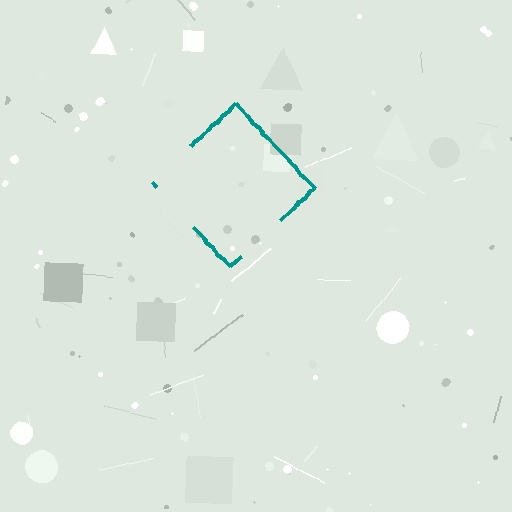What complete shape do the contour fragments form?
The contour fragments form a diamond.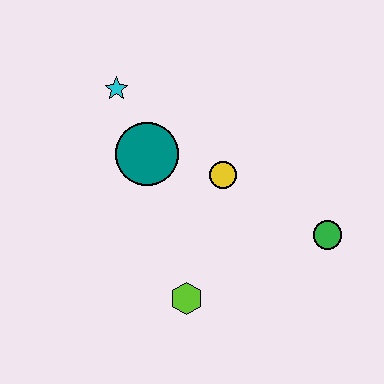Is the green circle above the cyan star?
No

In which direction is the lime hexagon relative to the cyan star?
The lime hexagon is below the cyan star.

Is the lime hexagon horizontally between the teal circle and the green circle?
Yes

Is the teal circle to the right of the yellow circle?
No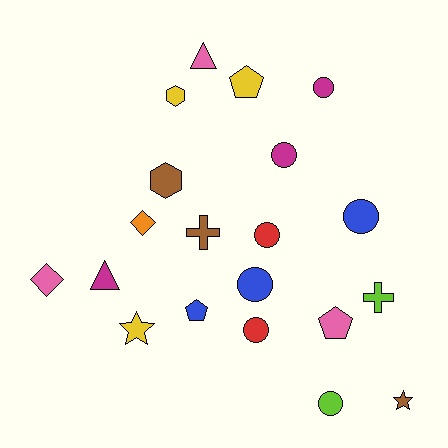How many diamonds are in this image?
There are 2 diamonds.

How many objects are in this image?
There are 20 objects.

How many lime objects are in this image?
There are 2 lime objects.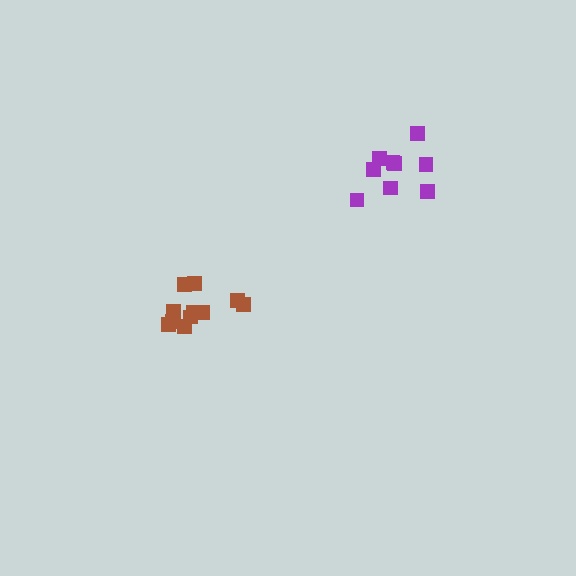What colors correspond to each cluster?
The clusters are colored: purple, brown.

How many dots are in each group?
Group 1: 9 dots, Group 2: 11 dots (20 total).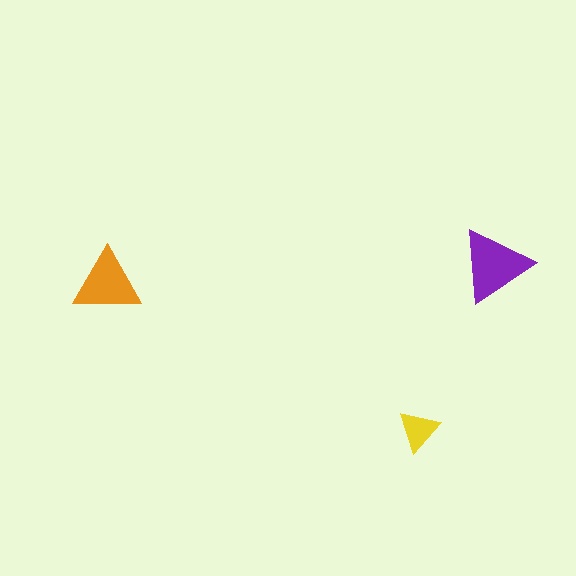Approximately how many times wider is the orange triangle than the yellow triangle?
About 1.5 times wider.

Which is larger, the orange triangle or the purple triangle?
The purple one.